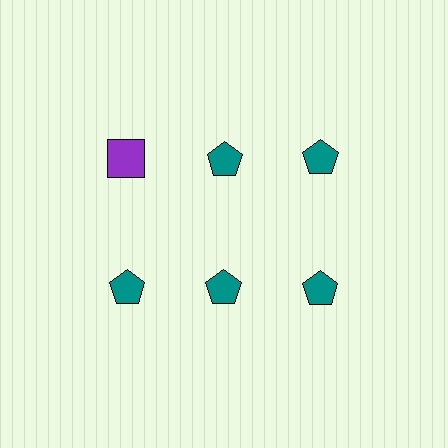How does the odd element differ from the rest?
It differs in both color (purple instead of teal) and shape (square instead of pentagon).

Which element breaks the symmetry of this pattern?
The purple square in the top row, leftmost column breaks the symmetry. All other shapes are teal pentagons.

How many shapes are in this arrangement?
There are 6 shapes arranged in a grid pattern.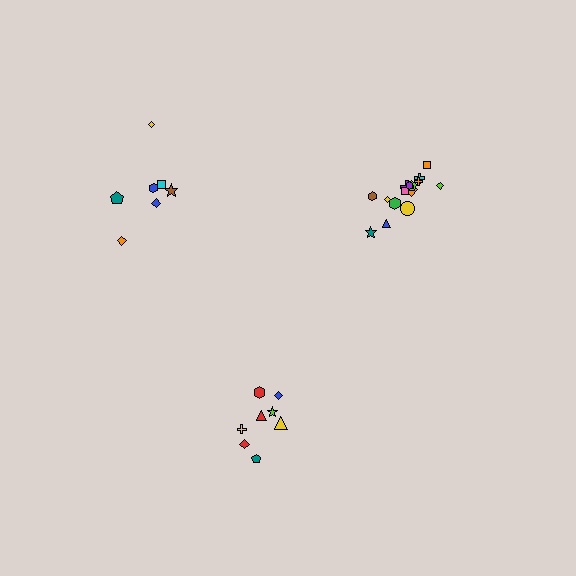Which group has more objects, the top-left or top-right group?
The top-right group.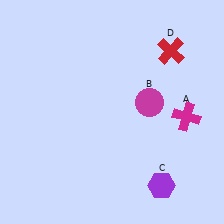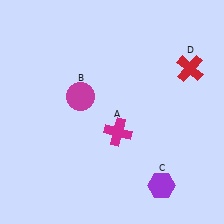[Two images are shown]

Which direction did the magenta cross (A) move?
The magenta cross (A) moved left.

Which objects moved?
The objects that moved are: the magenta cross (A), the magenta circle (B), the red cross (D).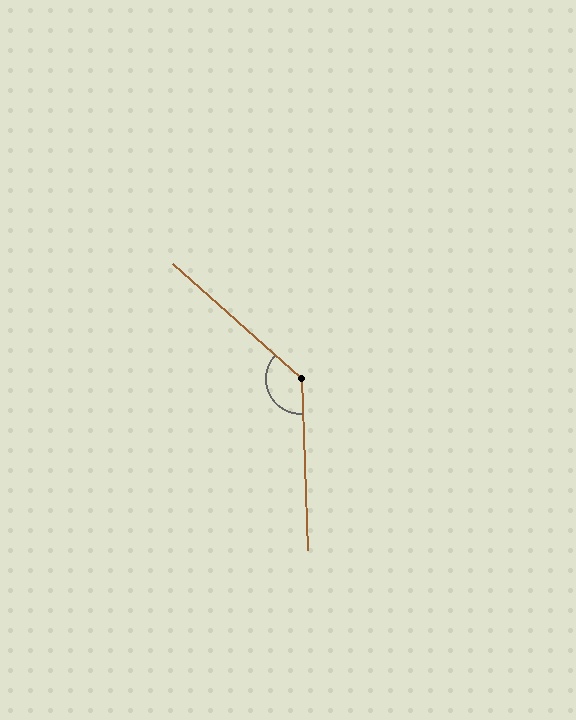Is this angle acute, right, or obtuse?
It is obtuse.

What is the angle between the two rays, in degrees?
Approximately 134 degrees.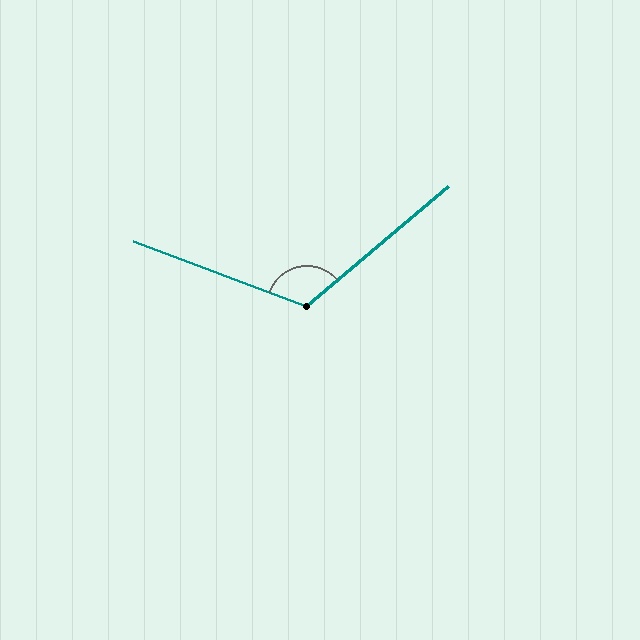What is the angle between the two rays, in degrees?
Approximately 119 degrees.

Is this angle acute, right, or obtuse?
It is obtuse.